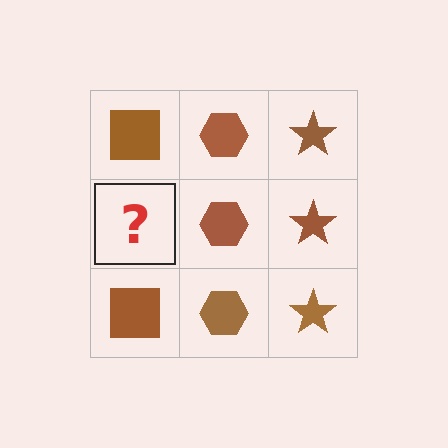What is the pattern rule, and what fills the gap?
The rule is that each column has a consistent shape. The gap should be filled with a brown square.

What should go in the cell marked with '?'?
The missing cell should contain a brown square.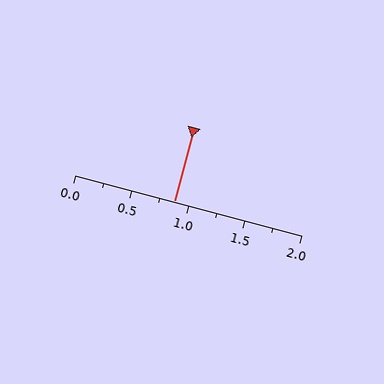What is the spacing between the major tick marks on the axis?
The major ticks are spaced 0.5 apart.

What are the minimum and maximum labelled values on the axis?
The axis runs from 0.0 to 2.0.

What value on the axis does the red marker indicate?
The marker indicates approximately 0.88.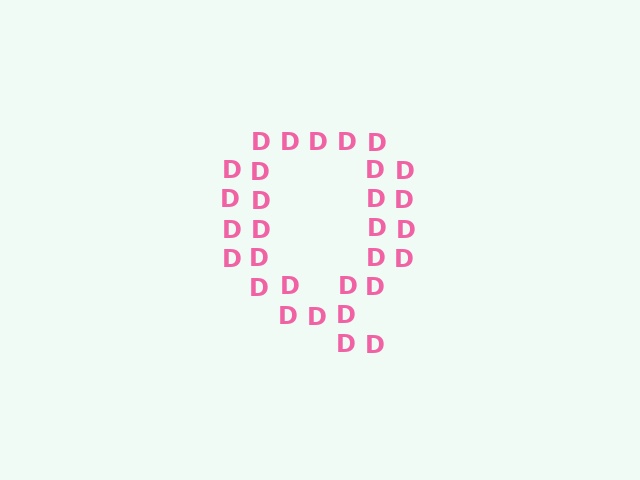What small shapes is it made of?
It is made of small letter D's.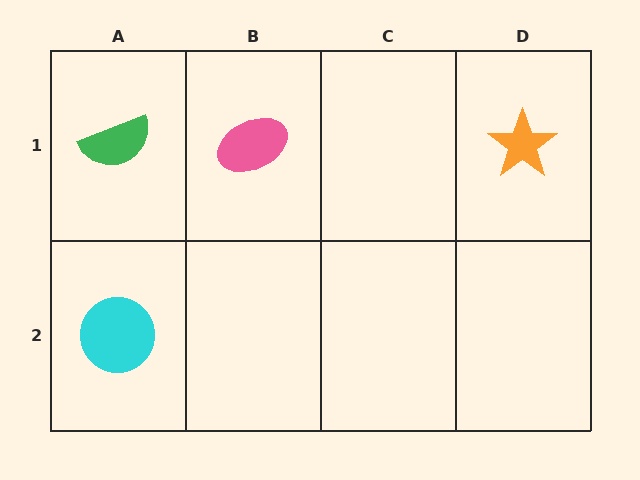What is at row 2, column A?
A cyan circle.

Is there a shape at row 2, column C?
No, that cell is empty.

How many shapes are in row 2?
1 shape.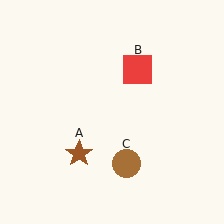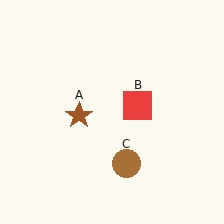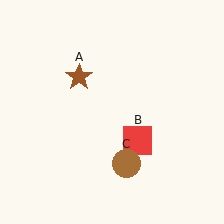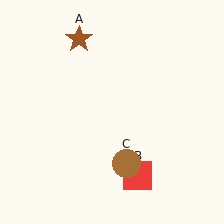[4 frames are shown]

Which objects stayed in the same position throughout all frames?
Brown circle (object C) remained stationary.